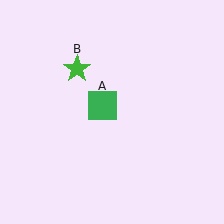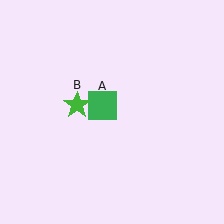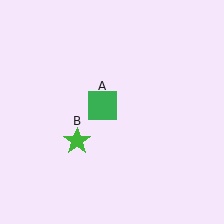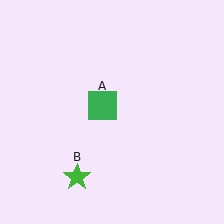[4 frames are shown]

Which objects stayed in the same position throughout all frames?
Green square (object A) remained stationary.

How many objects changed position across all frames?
1 object changed position: green star (object B).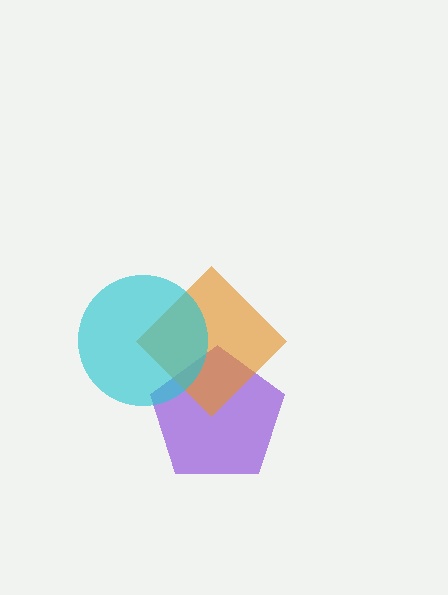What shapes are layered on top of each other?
The layered shapes are: a purple pentagon, an orange diamond, a cyan circle.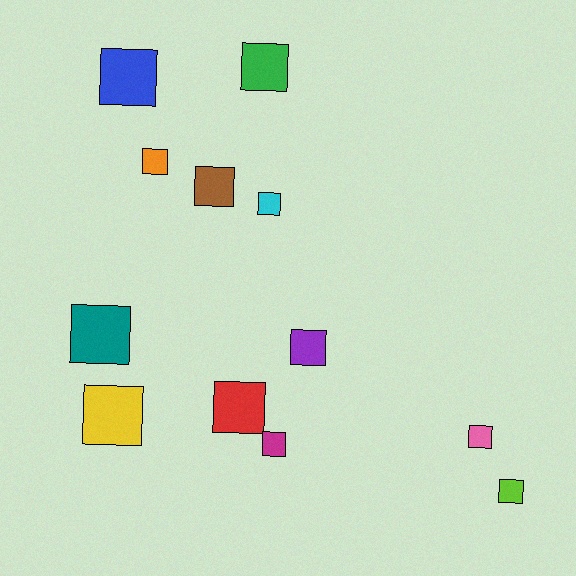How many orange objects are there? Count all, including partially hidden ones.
There is 1 orange object.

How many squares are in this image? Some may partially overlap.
There are 12 squares.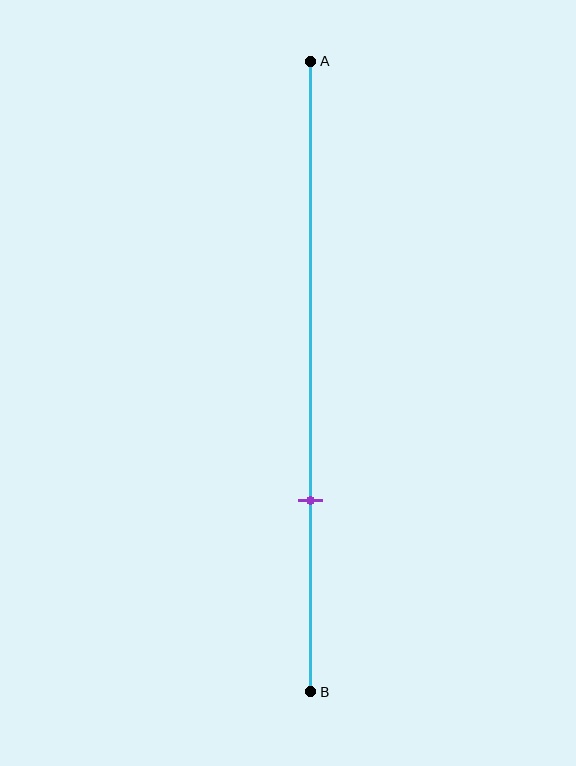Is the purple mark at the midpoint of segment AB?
No, the mark is at about 70% from A, not at the 50% midpoint.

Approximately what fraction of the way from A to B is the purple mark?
The purple mark is approximately 70% of the way from A to B.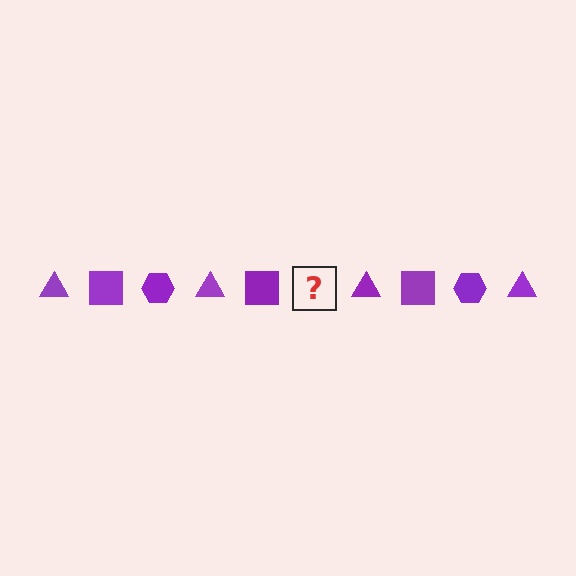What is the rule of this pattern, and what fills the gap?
The rule is that the pattern cycles through triangle, square, hexagon shapes in purple. The gap should be filled with a purple hexagon.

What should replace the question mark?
The question mark should be replaced with a purple hexagon.